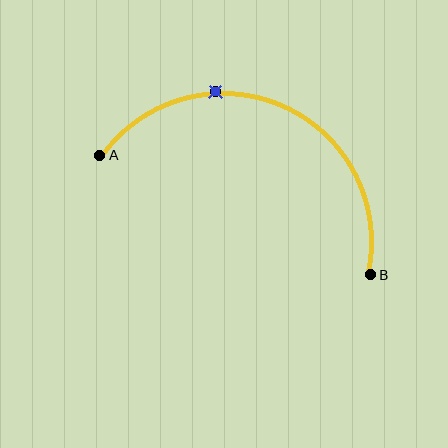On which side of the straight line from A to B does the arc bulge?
The arc bulges above the straight line connecting A and B.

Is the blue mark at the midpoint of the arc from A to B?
No. The blue mark lies on the arc but is closer to endpoint A. The arc midpoint would be at the point on the curve equidistant along the arc from both A and B.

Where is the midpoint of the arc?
The arc midpoint is the point on the curve farthest from the straight line joining A and B. It sits above that line.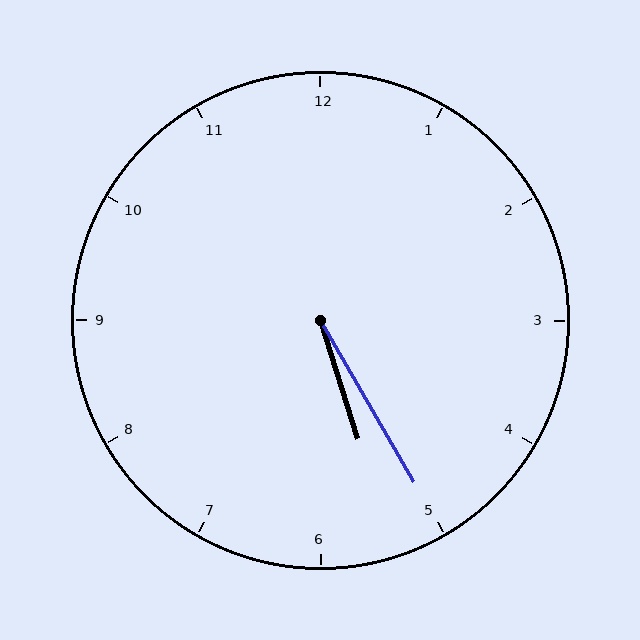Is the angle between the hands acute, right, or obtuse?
It is acute.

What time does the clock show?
5:25.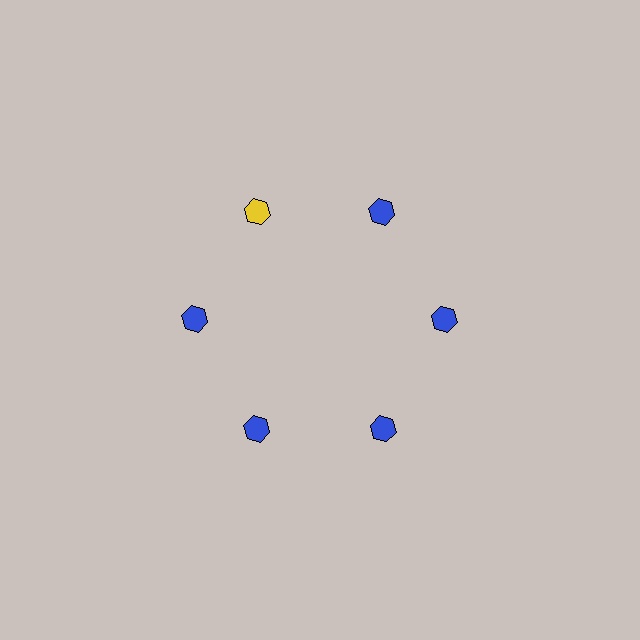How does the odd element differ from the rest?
It has a different color: yellow instead of blue.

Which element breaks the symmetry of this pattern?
The yellow hexagon at roughly the 11 o'clock position breaks the symmetry. All other shapes are blue hexagons.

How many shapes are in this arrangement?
There are 6 shapes arranged in a ring pattern.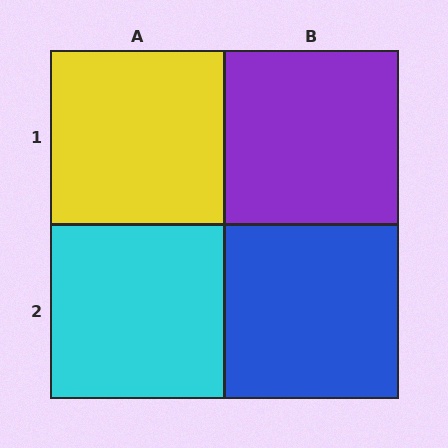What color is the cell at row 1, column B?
Purple.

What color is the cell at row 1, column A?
Yellow.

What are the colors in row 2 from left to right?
Cyan, blue.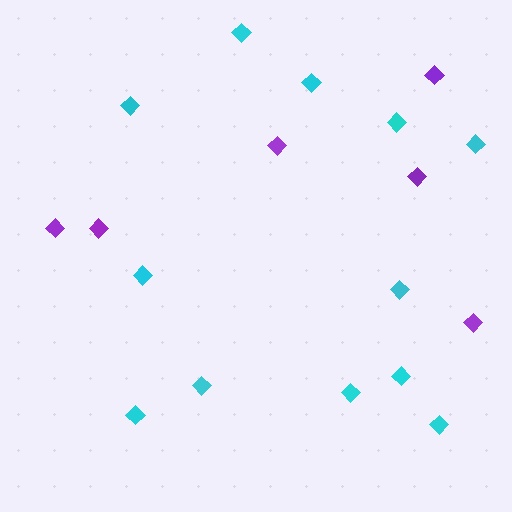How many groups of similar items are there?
There are 2 groups: one group of purple diamonds (6) and one group of cyan diamonds (12).